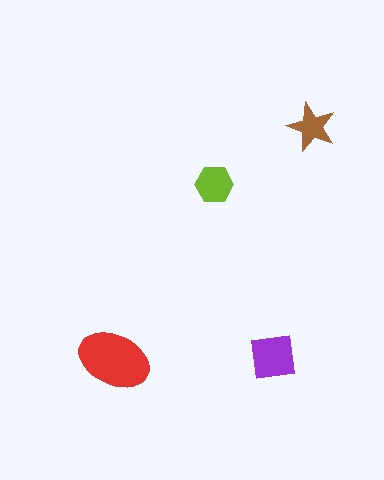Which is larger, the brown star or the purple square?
The purple square.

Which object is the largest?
The red ellipse.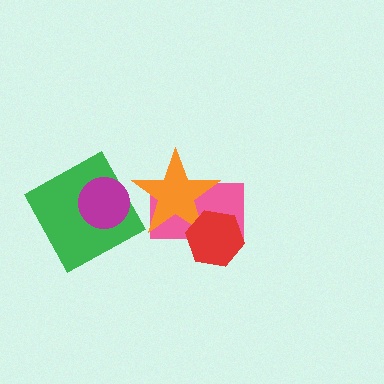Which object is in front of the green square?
The magenta circle is in front of the green square.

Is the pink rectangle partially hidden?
Yes, it is partially covered by another shape.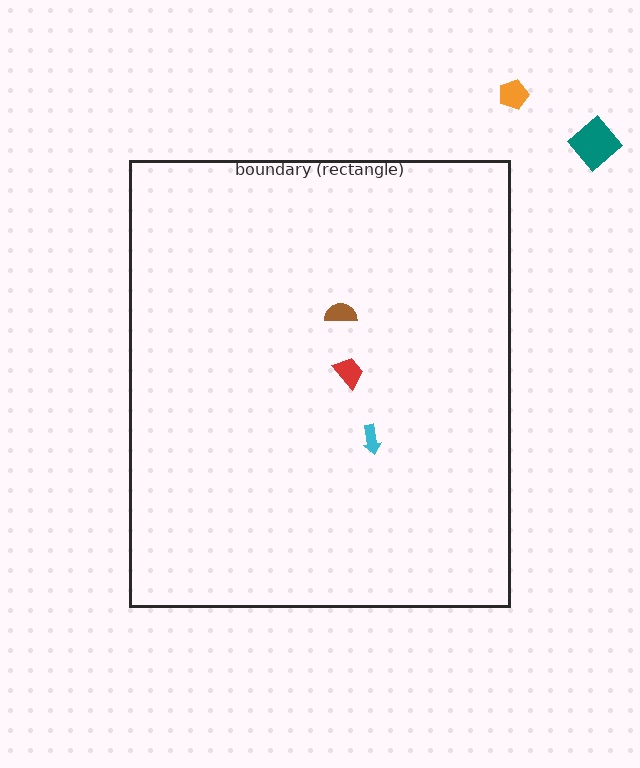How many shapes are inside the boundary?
3 inside, 2 outside.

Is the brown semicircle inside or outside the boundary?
Inside.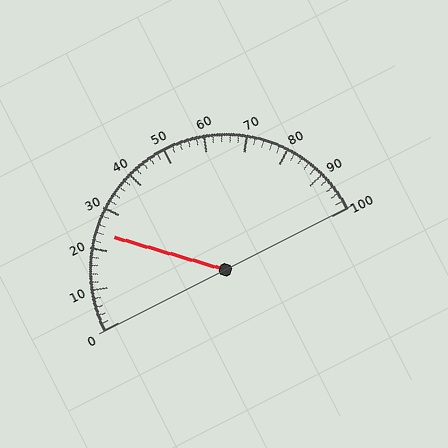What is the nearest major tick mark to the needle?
The nearest major tick mark is 20.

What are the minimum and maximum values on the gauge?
The gauge ranges from 0 to 100.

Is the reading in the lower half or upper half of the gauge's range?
The reading is in the lower half of the range (0 to 100).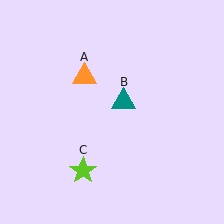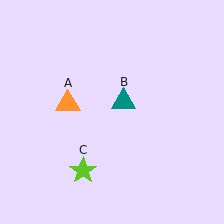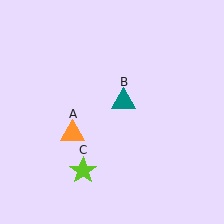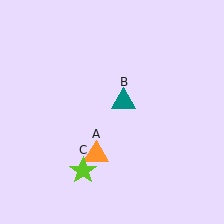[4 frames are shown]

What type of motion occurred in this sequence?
The orange triangle (object A) rotated counterclockwise around the center of the scene.